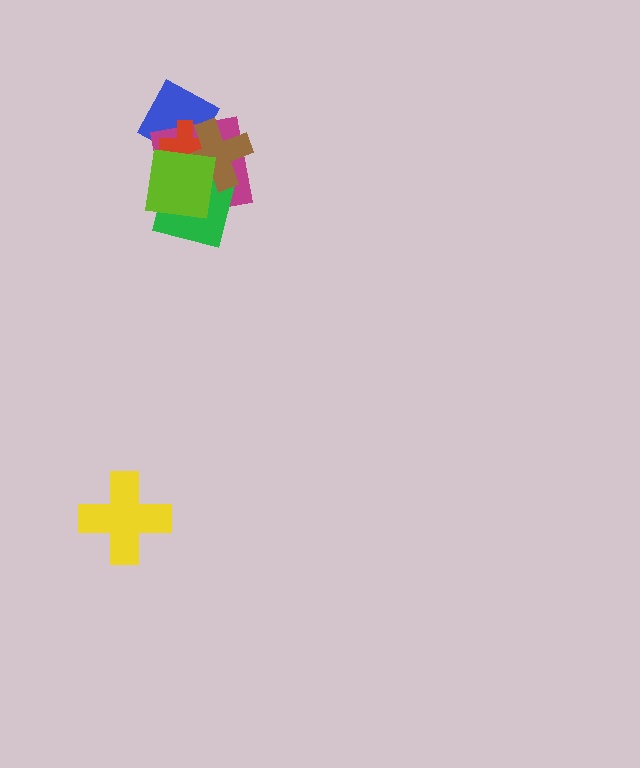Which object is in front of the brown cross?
The lime square is in front of the brown cross.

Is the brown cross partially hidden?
Yes, it is partially covered by another shape.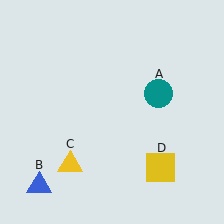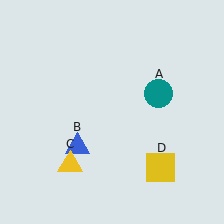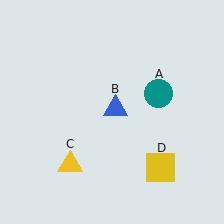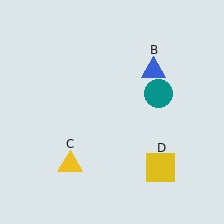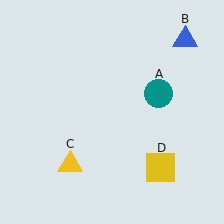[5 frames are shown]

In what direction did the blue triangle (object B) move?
The blue triangle (object B) moved up and to the right.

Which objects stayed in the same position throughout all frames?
Teal circle (object A) and yellow triangle (object C) and yellow square (object D) remained stationary.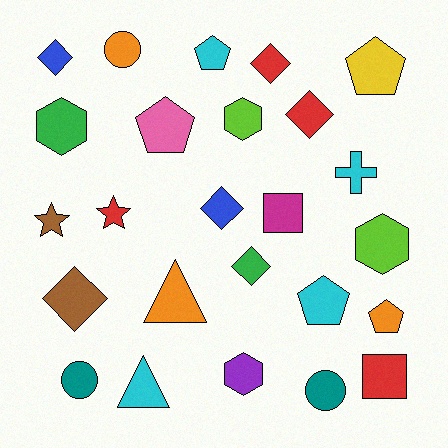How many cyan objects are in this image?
There are 4 cyan objects.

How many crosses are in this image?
There is 1 cross.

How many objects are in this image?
There are 25 objects.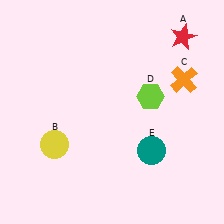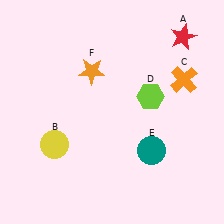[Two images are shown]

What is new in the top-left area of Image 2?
An orange star (F) was added in the top-left area of Image 2.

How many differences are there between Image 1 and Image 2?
There is 1 difference between the two images.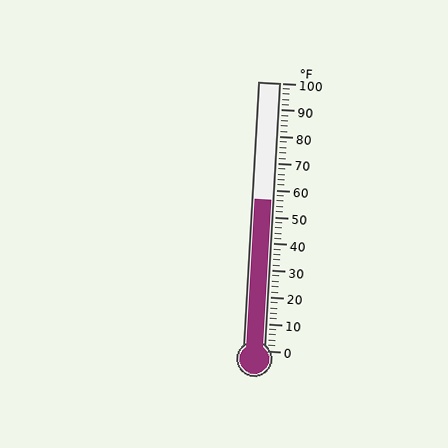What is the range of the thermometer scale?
The thermometer scale ranges from 0°F to 100°F.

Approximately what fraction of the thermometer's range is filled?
The thermometer is filled to approximately 55% of its range.